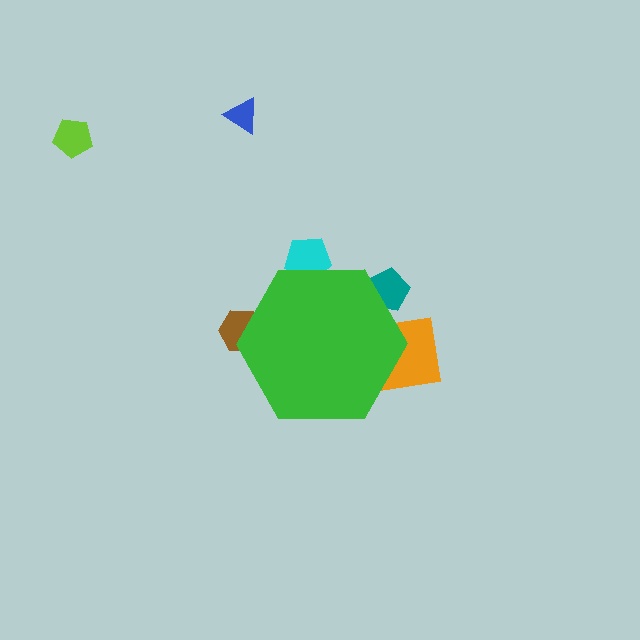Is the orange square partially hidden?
Yes, the orange square is partially hidden behind the green hexagon.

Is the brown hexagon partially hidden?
Yes, the brown hexagon is partially hidden behind the green hexagon.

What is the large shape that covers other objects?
A green hexagon.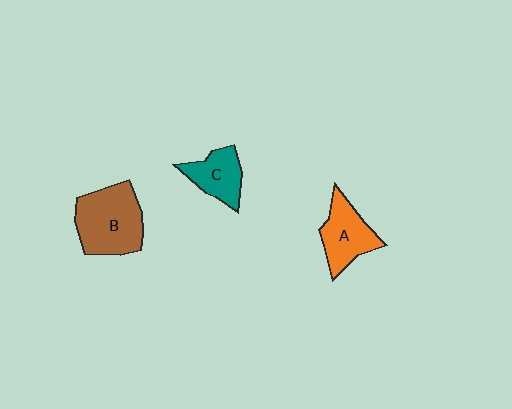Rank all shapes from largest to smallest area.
From largest to smallest: B (brown), A (orange), C (teal).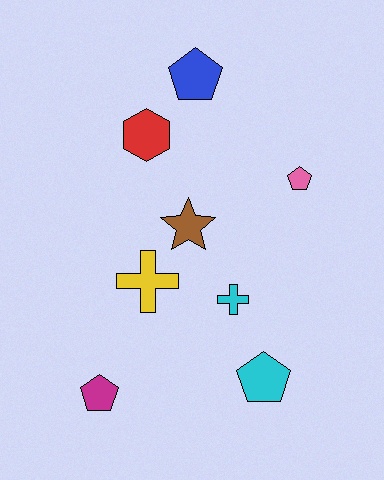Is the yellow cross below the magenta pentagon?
No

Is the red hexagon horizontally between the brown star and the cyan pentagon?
No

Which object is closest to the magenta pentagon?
The yellow cross is closest to the magenta pentagon.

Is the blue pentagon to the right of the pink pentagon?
No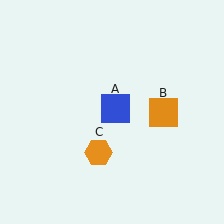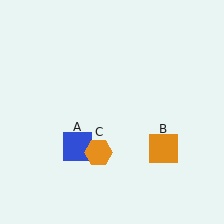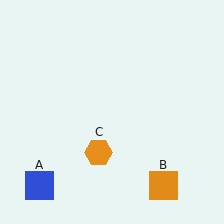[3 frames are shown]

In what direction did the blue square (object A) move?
The blue square (object A) moved down and to the left.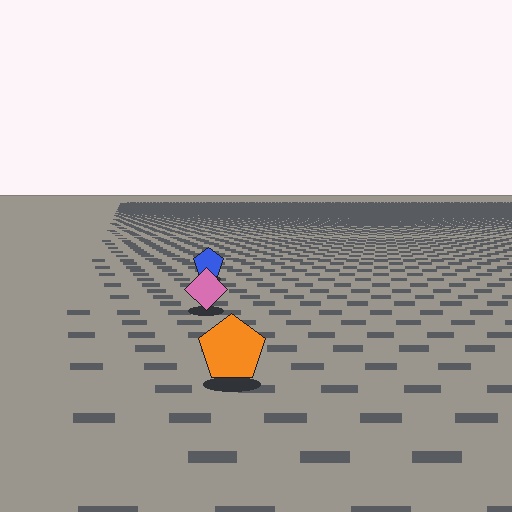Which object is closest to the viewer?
The orange pentagon is closest. The texture marks near it are larger and more spread out.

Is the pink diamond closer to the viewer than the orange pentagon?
No. The orange pentagon is closer — you can tell from the texture gradient: the ground texture is coarser near it.